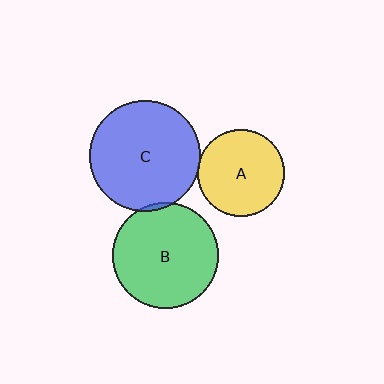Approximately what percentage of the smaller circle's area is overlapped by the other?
Approximately 5%.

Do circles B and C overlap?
Yes.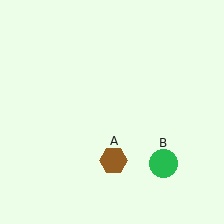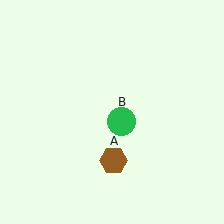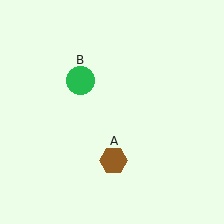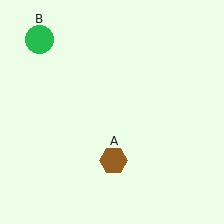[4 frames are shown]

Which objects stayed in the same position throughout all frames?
Brown hexagon (object A) remained stationary.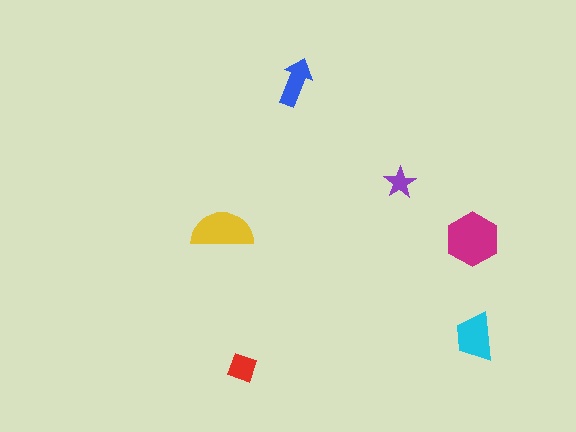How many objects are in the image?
There are 6 objects in the image.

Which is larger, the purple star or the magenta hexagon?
The magenta hexagon.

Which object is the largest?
The magenta hexagon.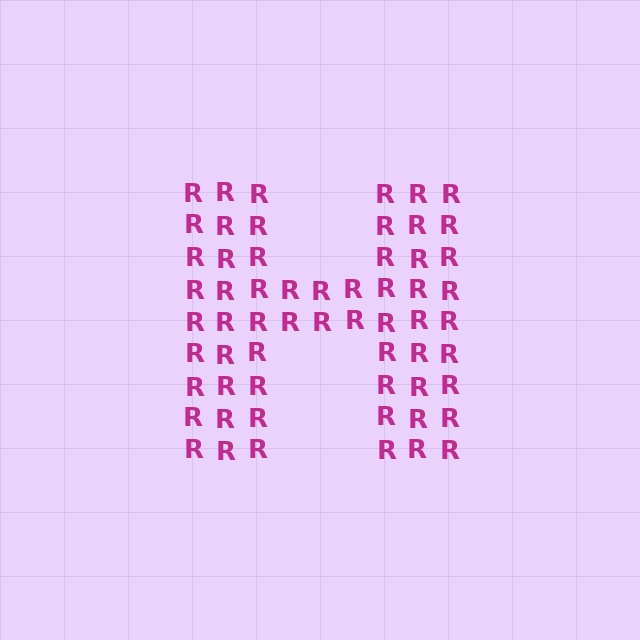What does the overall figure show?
The overall figure shows the letter H.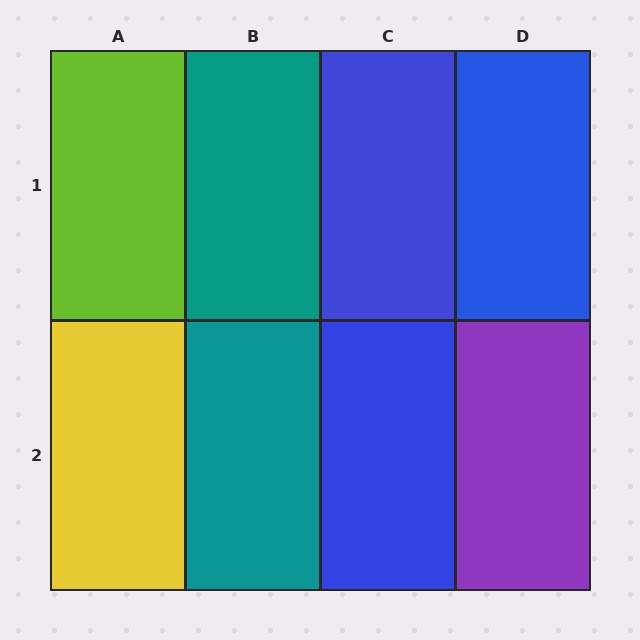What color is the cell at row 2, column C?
Blue.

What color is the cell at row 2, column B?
Teal.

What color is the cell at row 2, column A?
Yellow.